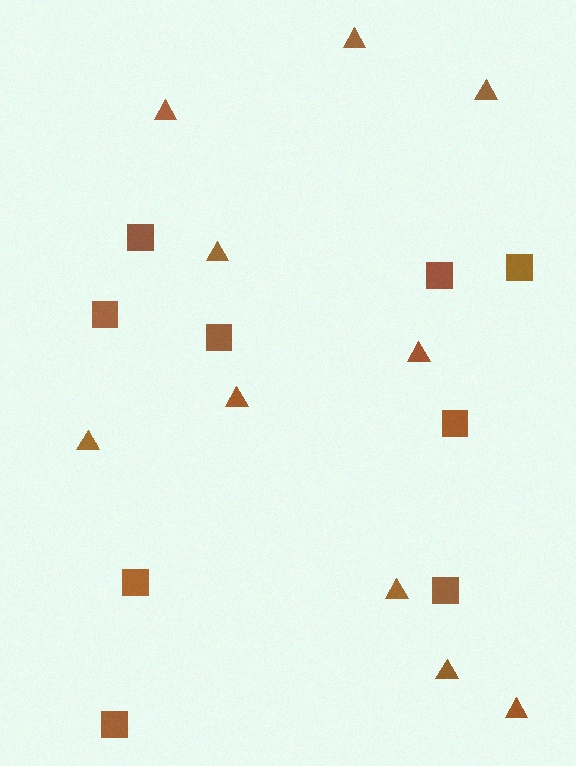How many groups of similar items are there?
There are 2 groups: one group of squares (9) and one group of triangles (10).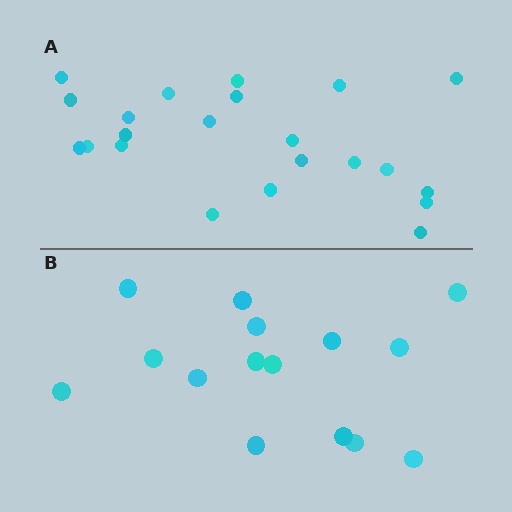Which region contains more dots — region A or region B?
Region A (the top region) has more dots.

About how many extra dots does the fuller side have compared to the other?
Region A has roughly 8 or so more dots than region B.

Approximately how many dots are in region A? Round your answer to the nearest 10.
About 20 dots. (The exact count is 22, which rounds to 20.)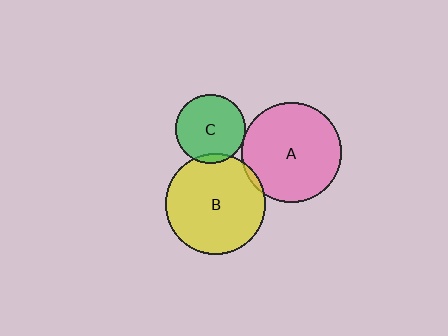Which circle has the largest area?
Circle B (yellow).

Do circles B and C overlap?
Yes.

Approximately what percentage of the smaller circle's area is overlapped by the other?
Approximately 5%.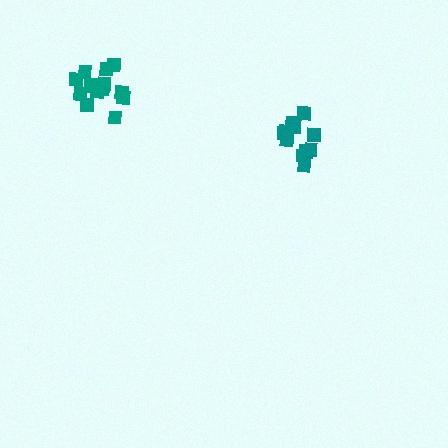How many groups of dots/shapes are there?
There are 2 groups.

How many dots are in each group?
Group 1: 11 dots, Group 2: 14 dots (25 total).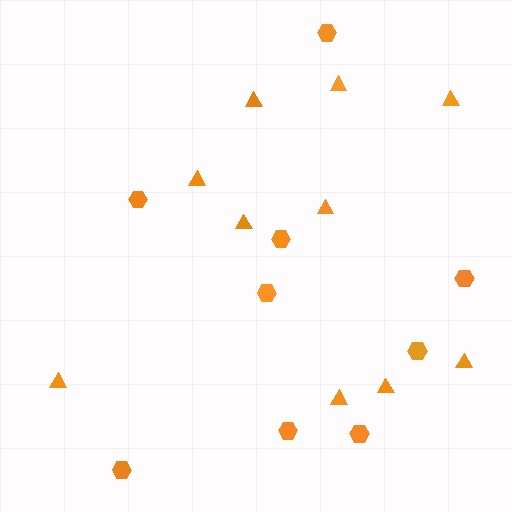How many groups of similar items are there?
There are 2 groups: one group of hexagons (9) and one group of triangles (10).